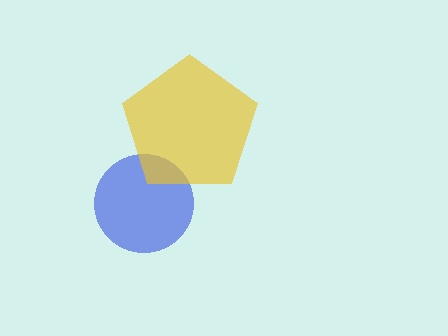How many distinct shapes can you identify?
There are 2 distinct shapes: a blue circle, a yellow pentagon.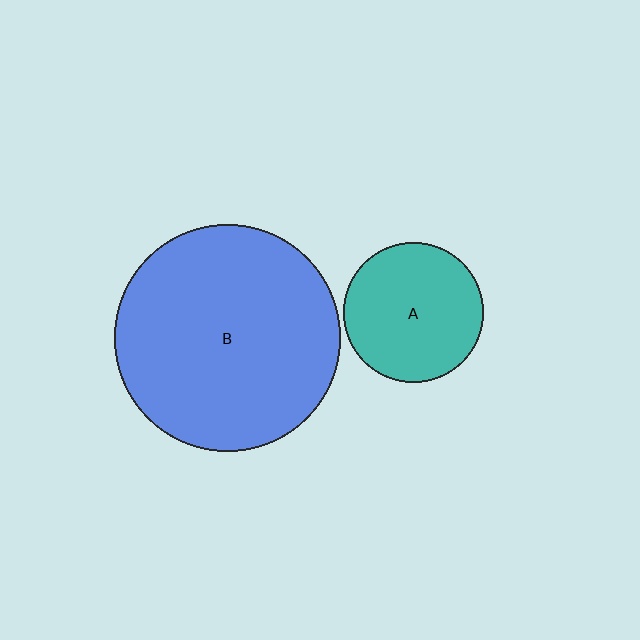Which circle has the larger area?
Circle B (blue).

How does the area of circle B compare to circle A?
Approximately 2.6 times.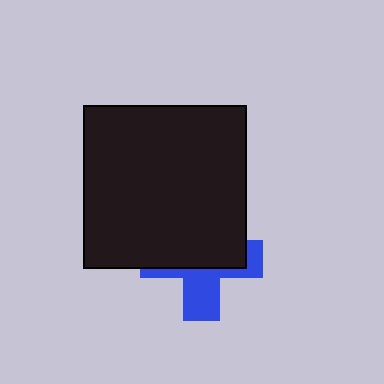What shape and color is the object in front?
The object in front is a black square.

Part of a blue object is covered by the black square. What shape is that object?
It is a cross.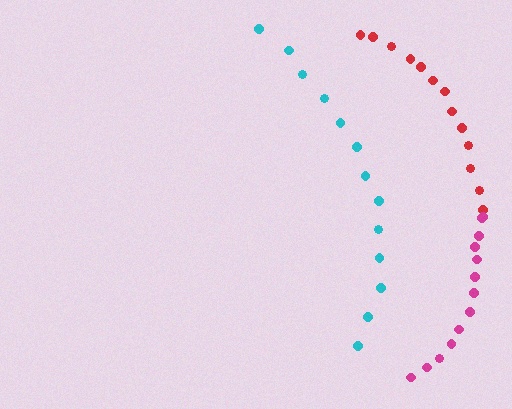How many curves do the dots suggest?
There are 3 distinct paths.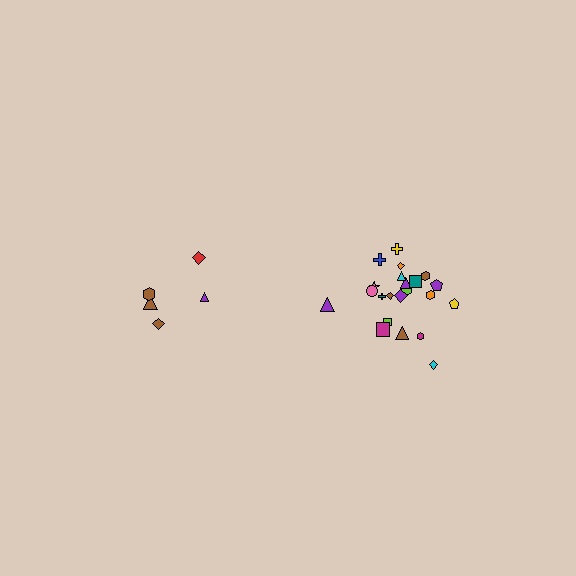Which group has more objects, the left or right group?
The right group.